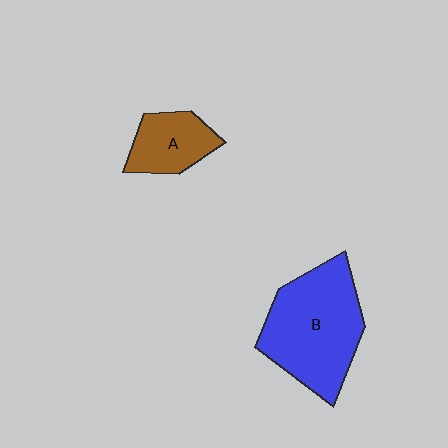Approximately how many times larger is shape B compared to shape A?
Approximately 2.2 times.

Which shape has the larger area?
Shape B (blue).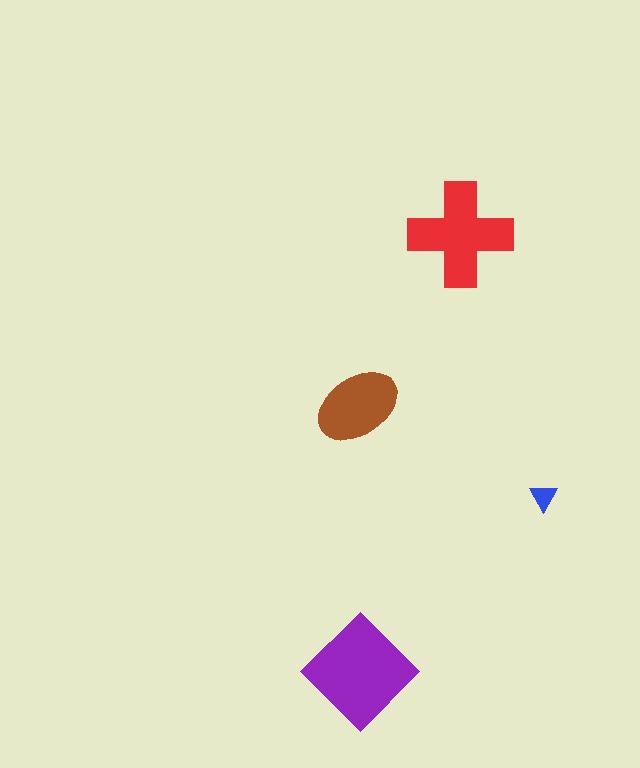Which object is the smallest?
The blue triangle.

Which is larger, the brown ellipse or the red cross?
The red cross.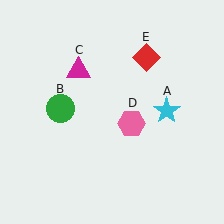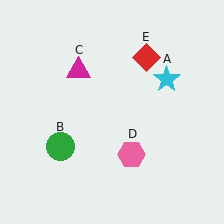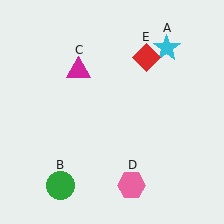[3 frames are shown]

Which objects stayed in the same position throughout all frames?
Magenta triangle (object C) and red diamond (object E) remained stationary.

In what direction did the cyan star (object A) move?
The cyan star (object A) moved up.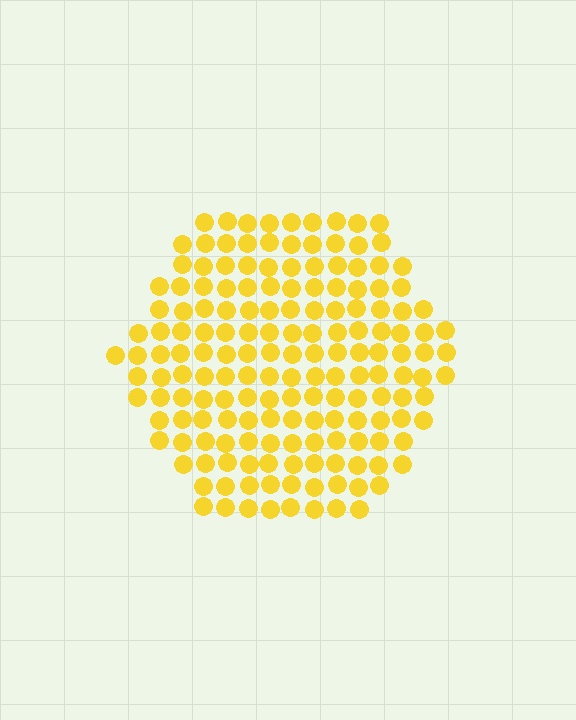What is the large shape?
The large shape is a hexagon.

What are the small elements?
The small elements are circles.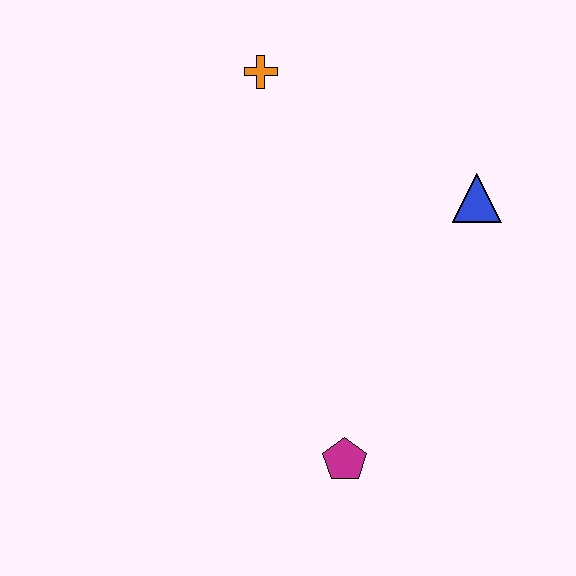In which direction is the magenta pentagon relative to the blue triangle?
The magenta pentagon is below the blue triangle.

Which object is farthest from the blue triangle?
The magenta pentagon is farthest from the blue triangle.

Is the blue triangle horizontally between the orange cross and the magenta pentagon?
No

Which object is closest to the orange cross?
The blue triangle is closest to the orange cross.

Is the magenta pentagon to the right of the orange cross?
Yes